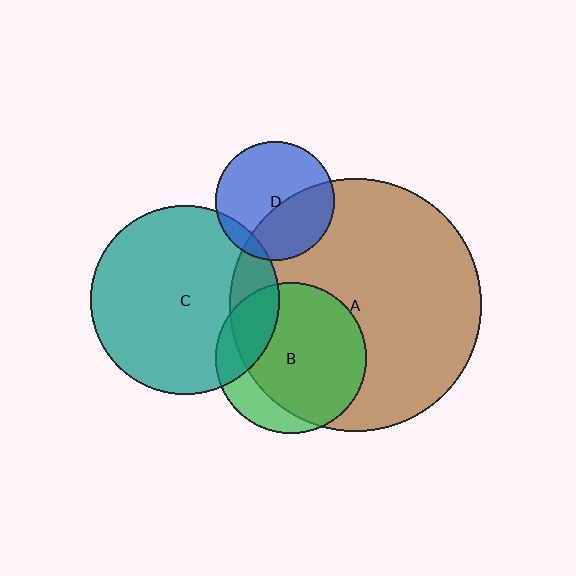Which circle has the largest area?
Circle A (brown).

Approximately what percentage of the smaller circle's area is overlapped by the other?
Approximately 40%.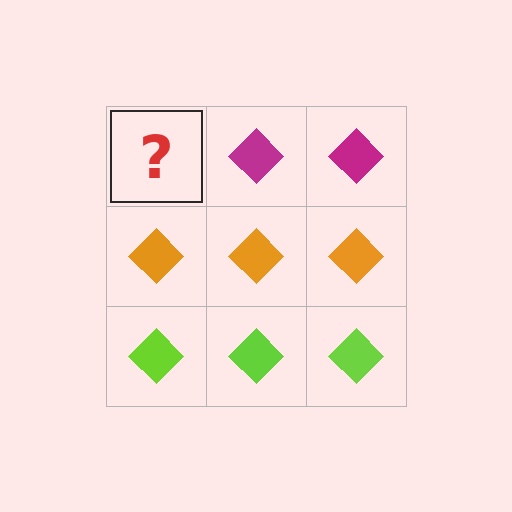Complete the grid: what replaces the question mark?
The question mark should be replaced with a magenta diamond.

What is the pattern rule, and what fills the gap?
The rule is that each row has a consistent color. The gap should be filled with a magenta diamond.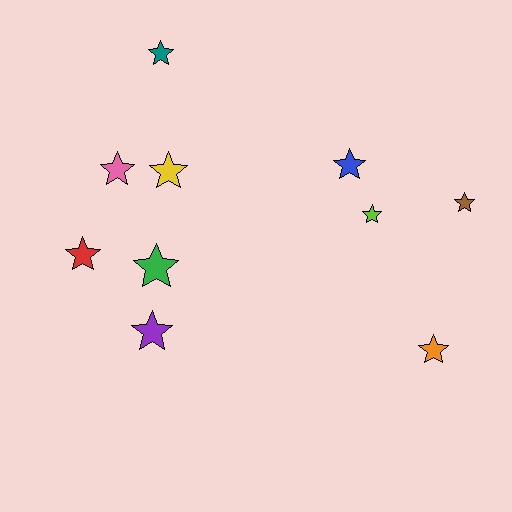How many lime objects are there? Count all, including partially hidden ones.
There is 1 lime object.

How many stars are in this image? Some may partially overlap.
There are 10 stars.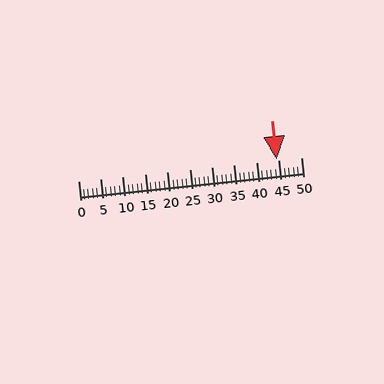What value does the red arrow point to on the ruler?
The red arrow points to approximately 44.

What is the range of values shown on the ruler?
The ruler shows values from 0 to 50.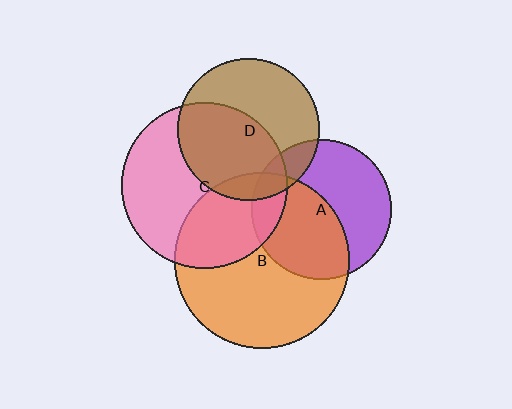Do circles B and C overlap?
Yes.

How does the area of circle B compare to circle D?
Approximately 1.5 times.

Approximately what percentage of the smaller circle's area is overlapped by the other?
Approximately 35%.